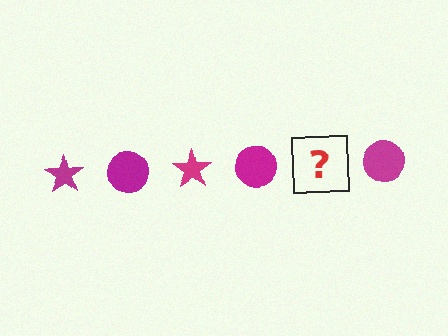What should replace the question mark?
The question mark should be replaced with a magenta star.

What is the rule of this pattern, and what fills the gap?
The rule is that the pattern cycles through star, circle shapes in magenta. The gap should be filled with a magenta star.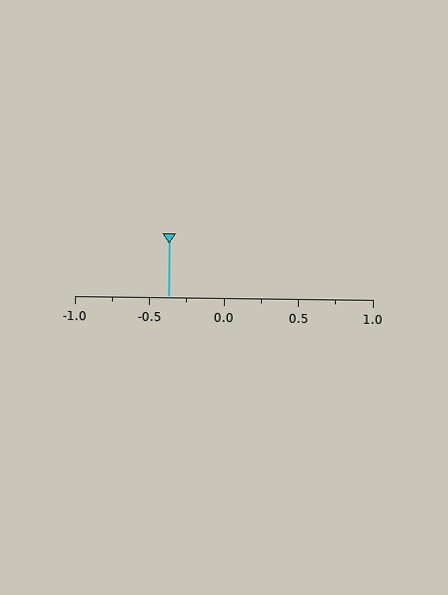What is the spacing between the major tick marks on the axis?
The major ticks are spaced 0.5 apart.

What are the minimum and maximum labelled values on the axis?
The axis runs from -1.0 to 1.0.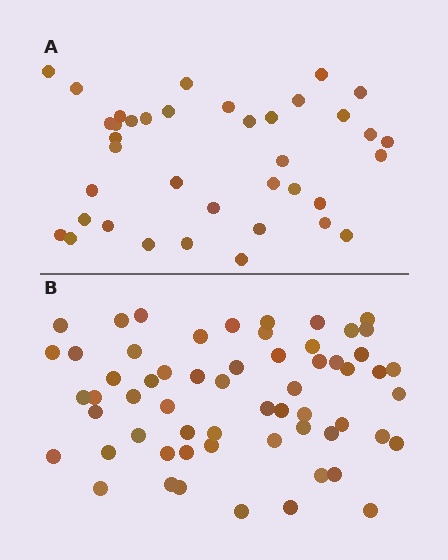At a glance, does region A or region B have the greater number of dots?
Region B (the bottom region) has more dots.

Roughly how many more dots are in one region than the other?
Region B has approximately 20 more dots than region A.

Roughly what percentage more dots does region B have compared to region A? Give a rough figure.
About 60% more.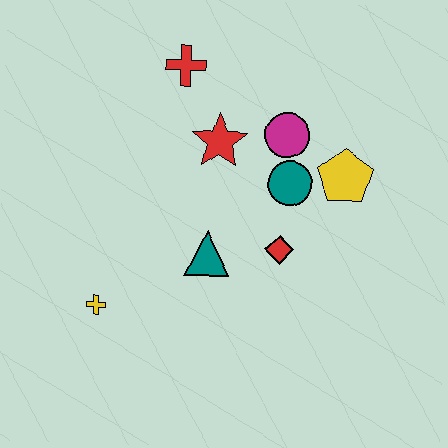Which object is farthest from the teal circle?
The yellow cross is farthest from the teal circle.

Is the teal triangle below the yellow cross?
No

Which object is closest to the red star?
The magenta circle is closest to the red star.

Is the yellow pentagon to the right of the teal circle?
Yes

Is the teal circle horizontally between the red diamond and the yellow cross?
No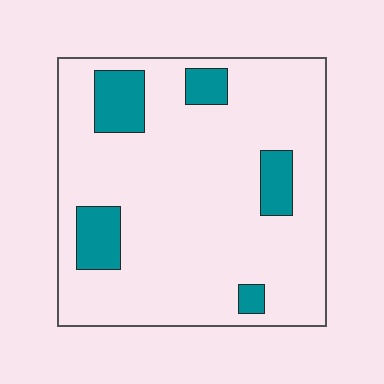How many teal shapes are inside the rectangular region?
5.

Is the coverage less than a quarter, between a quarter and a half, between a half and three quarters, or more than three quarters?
Less than a quarter.